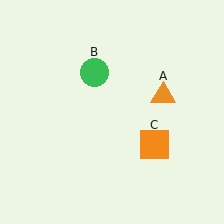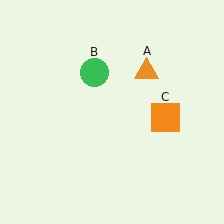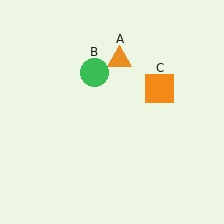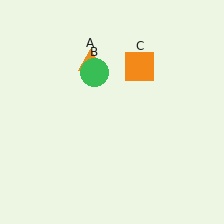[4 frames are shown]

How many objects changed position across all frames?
2 objects changed position: orange triangle (object A), orange square (object C).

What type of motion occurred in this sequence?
The orange triangle (object A), orange square (object C) rotated counterclockwise around the center of the scene.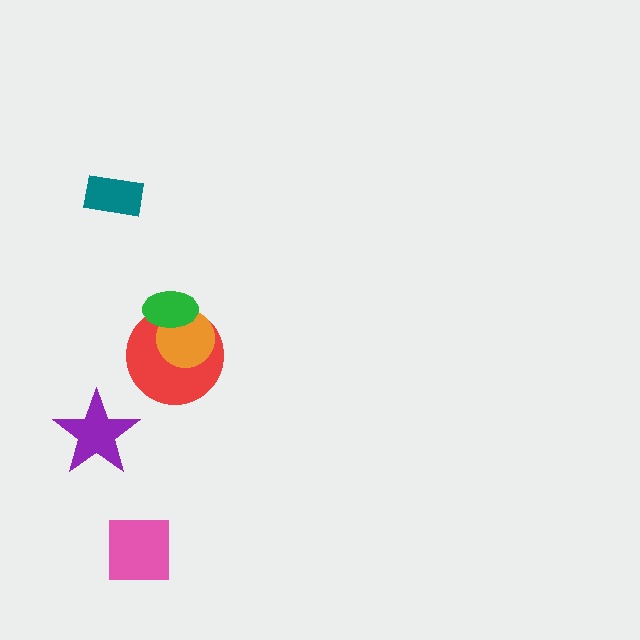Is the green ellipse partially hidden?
No, no other shape covers it.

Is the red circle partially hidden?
Yes, it is partially covered by another shape.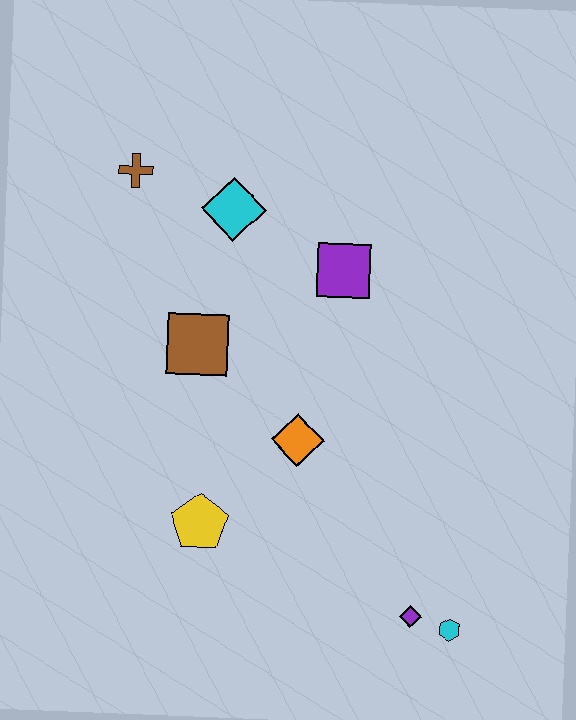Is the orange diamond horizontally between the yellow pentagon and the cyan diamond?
No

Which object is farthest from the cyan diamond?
The cyan hexagon is farthest from the cyan diamond.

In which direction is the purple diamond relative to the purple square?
The purple diamond is below the purple square.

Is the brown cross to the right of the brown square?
No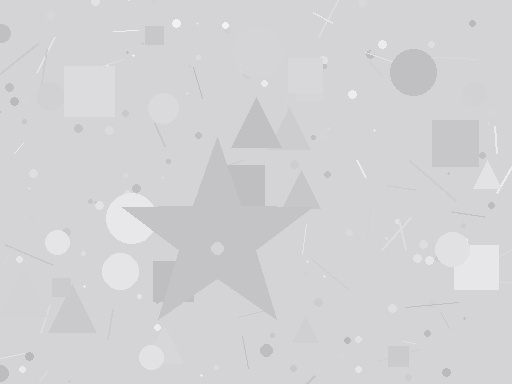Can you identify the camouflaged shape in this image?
The camouflaged shape is a star.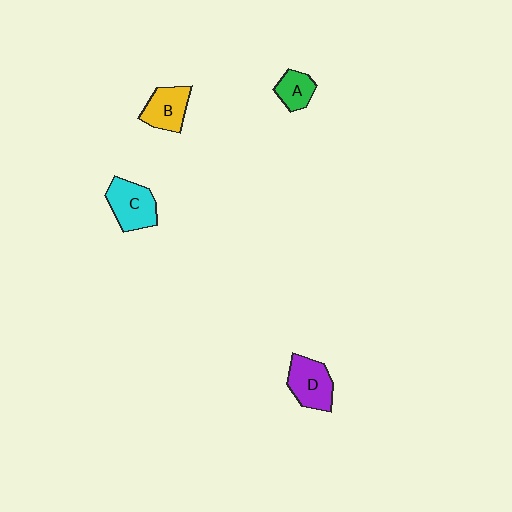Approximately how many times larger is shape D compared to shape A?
Approximately 1.6 times.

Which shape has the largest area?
Shape C (cyan).